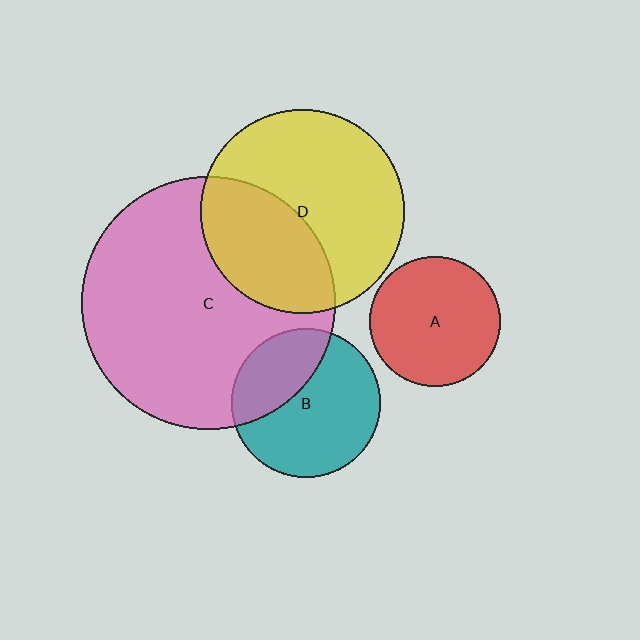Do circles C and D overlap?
Yes.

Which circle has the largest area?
Circle C (pink).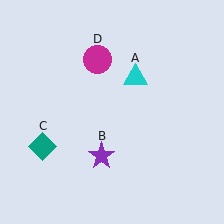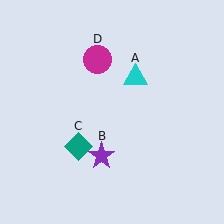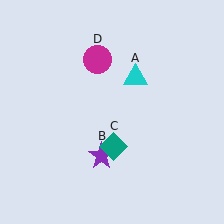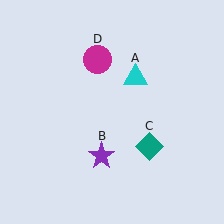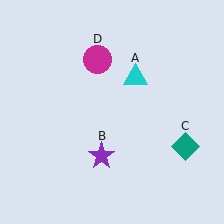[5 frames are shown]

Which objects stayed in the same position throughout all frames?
Cyan triangle (object A) and purple star (object B) and magenta circle (object D) remained stationary.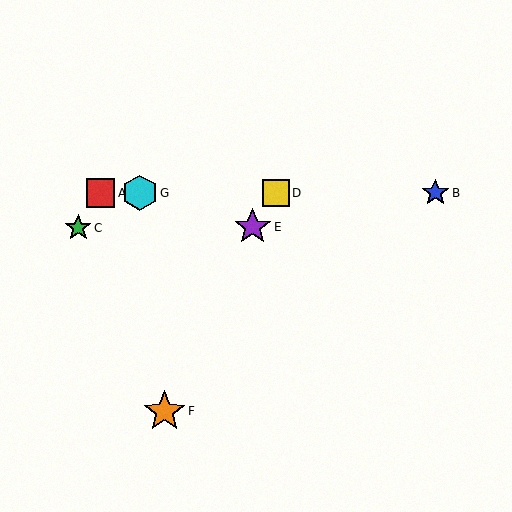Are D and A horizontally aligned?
Yes, both are at y≈193.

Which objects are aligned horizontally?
Objects A, B, D, G are aligned horizontally.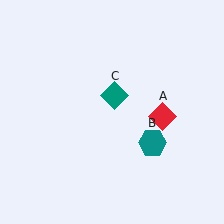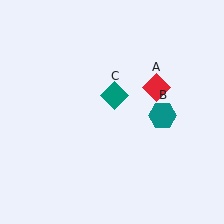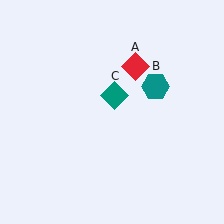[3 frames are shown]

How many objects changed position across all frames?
2 objects changed position: red diamond (object A), teal hexagon (object B).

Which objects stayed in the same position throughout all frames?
Teal diamond (object C) remained stationary.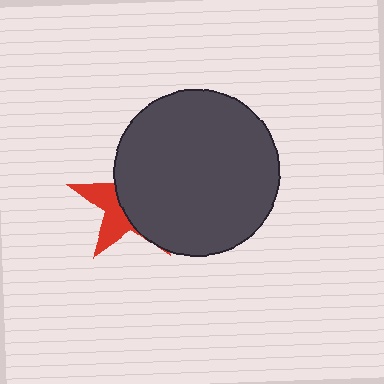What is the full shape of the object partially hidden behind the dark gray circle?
The partially hidden object is a red star.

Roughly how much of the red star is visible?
A small part of it is visible (roughly 36%).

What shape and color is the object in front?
The object in front is a dark gray circle.